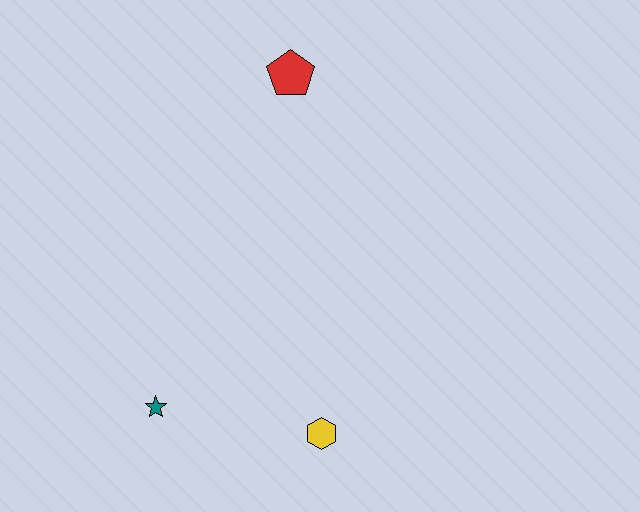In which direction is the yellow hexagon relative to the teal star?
The yellow hexagon is to the right of the teal star.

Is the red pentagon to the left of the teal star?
No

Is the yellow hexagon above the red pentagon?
No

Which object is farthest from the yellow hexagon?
The red pentagon is farthest from the yellow hexagon.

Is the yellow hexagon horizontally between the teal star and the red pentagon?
No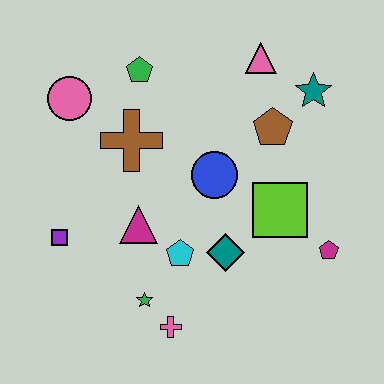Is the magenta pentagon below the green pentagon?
Yes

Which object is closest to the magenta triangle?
The cyan pentagon is closest to the magenta triangle.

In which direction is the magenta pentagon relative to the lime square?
The magenta pentagon is to the right of the lime square.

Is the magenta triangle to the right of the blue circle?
No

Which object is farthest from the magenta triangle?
The teal star is farthest from the magenta triangle.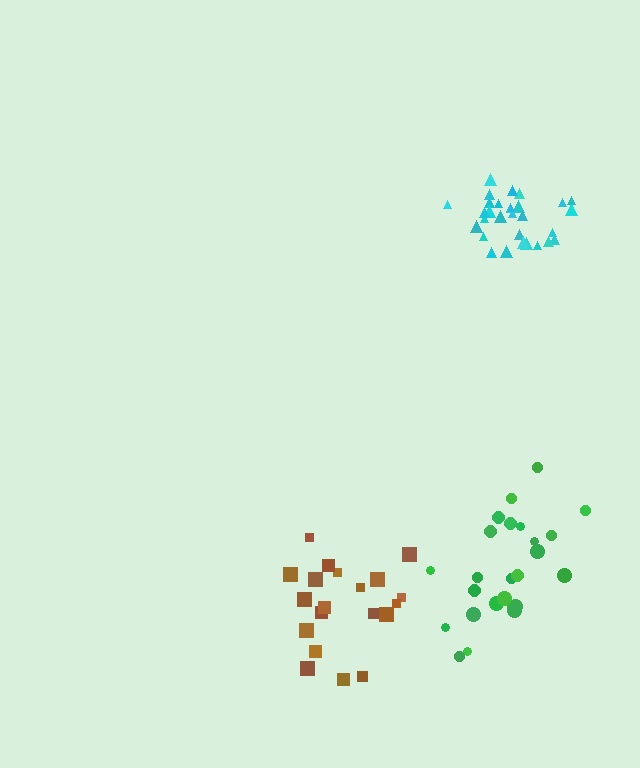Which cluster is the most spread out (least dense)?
Brown.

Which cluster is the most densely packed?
Cyan.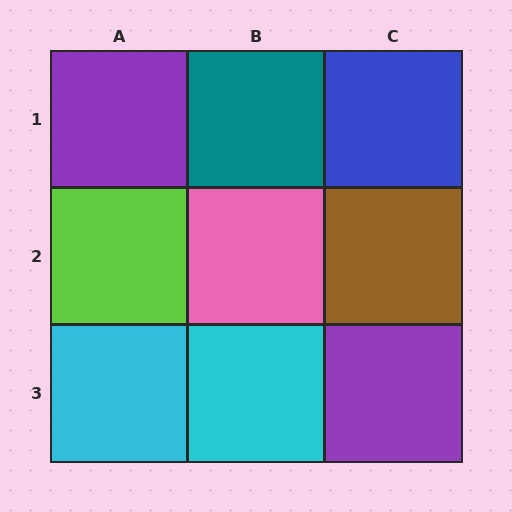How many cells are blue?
1 cell is blue.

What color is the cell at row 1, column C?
Blue.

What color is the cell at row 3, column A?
Cyan.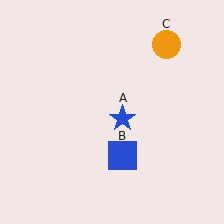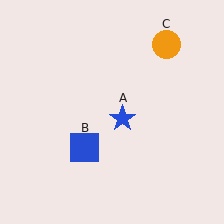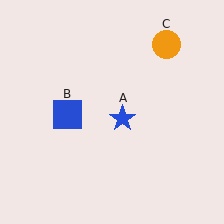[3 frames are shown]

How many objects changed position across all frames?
1 object changed position: blue square (object B).